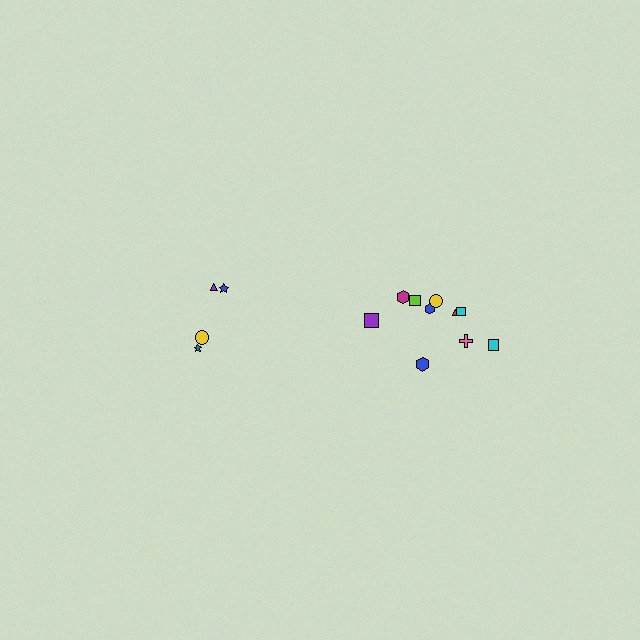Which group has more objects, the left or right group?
The right group.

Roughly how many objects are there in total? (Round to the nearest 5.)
Roughly 15 objects in total.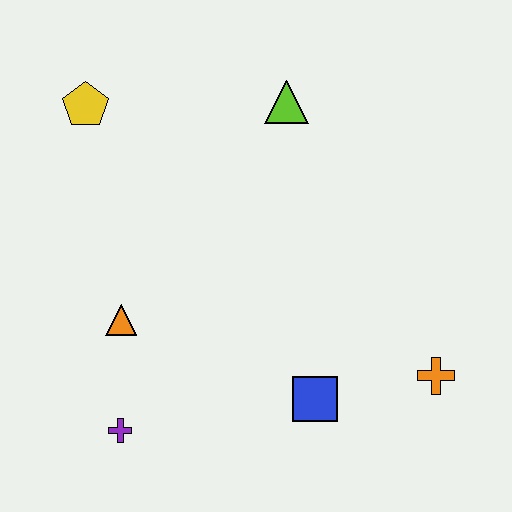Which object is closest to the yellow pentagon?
The lime triangle is closest to the yellow pentagon.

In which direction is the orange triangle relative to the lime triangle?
The orange triangle is below the lime triangle.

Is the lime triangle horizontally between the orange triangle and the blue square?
Yes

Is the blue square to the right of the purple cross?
Yes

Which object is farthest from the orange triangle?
The orange cross is farthest from the orange triangle.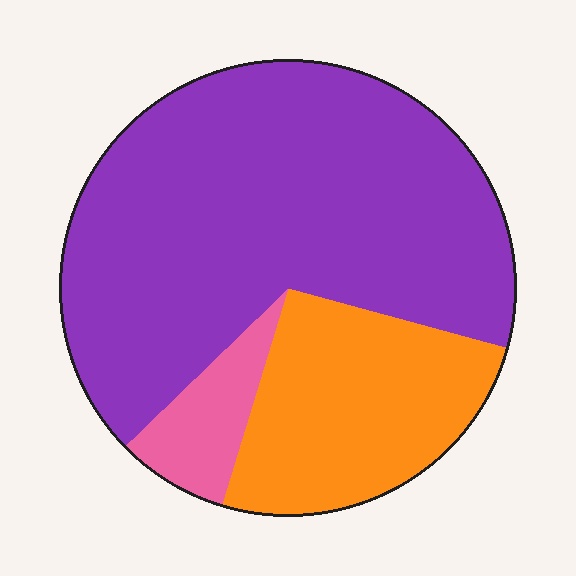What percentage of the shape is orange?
Orange covers about 25% of the shape.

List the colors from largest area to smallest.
From largest to smallest: purple, orange, pink.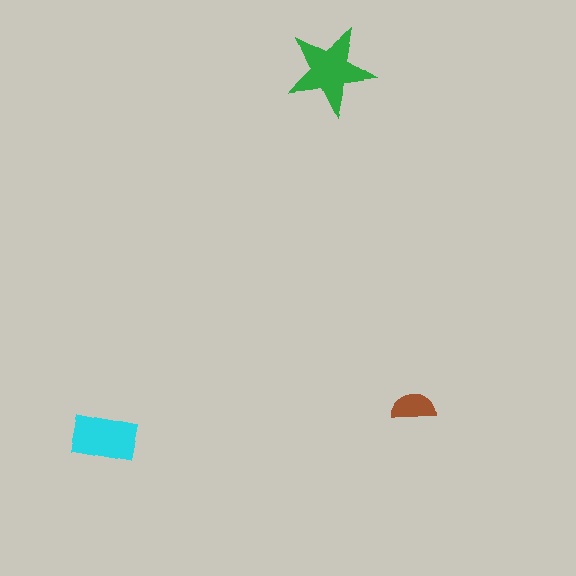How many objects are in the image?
There are 3 objects in the image.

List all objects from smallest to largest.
The brown semicircle, the cyan rectangle, the green star.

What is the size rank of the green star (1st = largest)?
1st.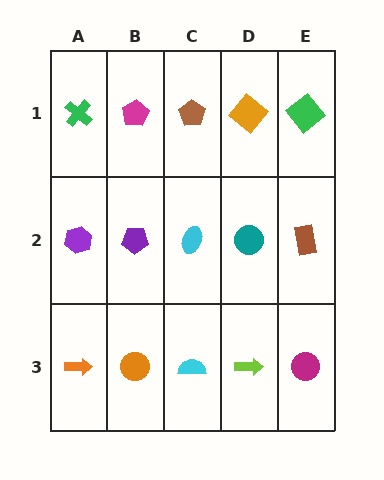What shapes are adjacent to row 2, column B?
A magenta pentagon (row 1, column B), an orange circle (row 3, column B), a purple hexagon (row 2, column A), a cyan ellipse (row 2, column C).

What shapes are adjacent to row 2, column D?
An orange diamond (row 1, column D), a lime arrow (row 3, column D), a cyan ellipse (row 2, column C), a brown rectangle (row 2, column E).